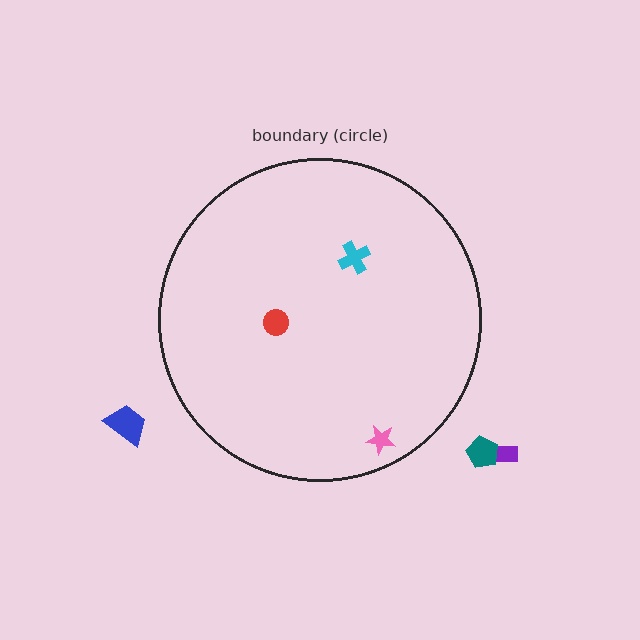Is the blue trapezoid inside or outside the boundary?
Outside.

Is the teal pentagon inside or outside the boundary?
Outside.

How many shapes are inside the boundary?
3 inside, 3 outside.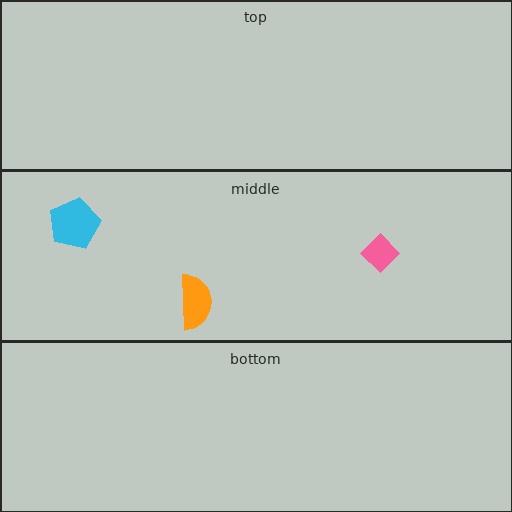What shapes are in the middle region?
The cyan pentagon, the pink diamond, the orange semicircle.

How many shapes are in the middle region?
3.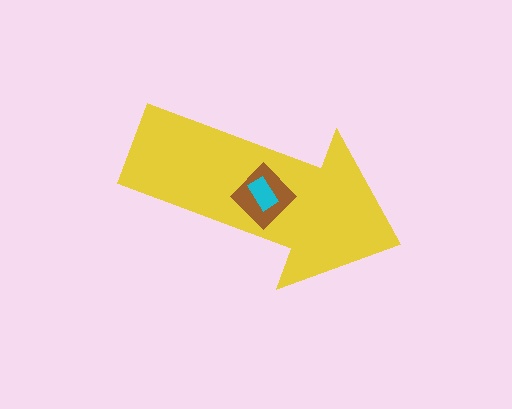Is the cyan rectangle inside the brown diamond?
Yes.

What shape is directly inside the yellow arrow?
The brown diamond.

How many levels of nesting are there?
3.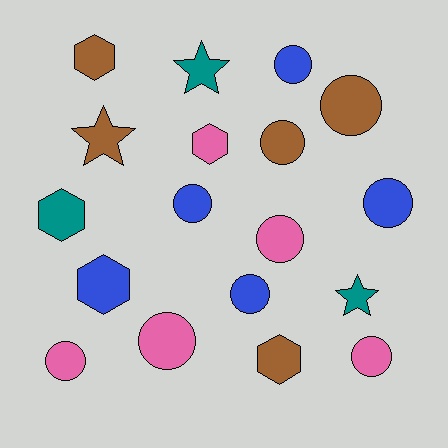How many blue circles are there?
There are 4 blue circles.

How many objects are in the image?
There are 18 objects.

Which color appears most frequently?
Blue, with 5 objects.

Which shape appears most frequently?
Circle, with 10 objects.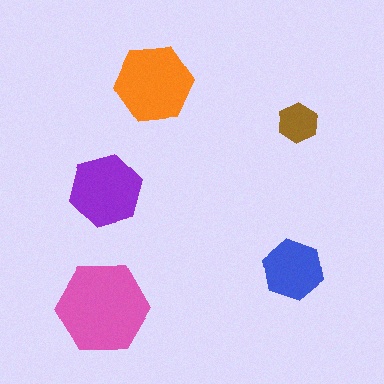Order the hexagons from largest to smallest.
the pink one, the orange one, the purple one, the blue one, the brown one.